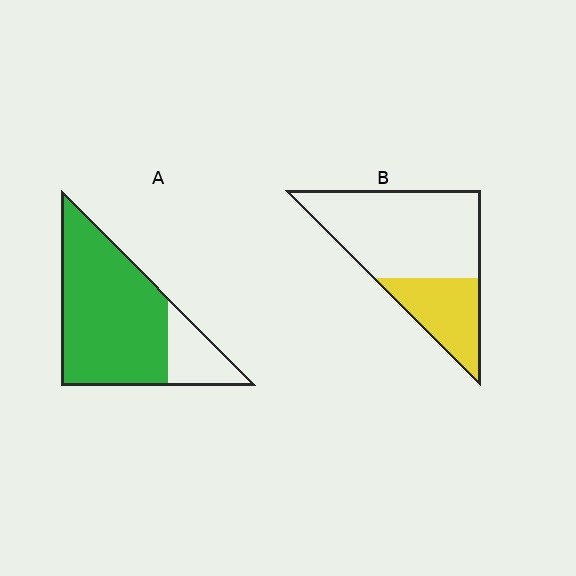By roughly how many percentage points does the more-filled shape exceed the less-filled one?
By roughly 50 percentage points (A over B).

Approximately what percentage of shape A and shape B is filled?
A is approximately 80% and B is approximately 30%.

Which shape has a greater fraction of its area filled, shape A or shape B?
Shape A.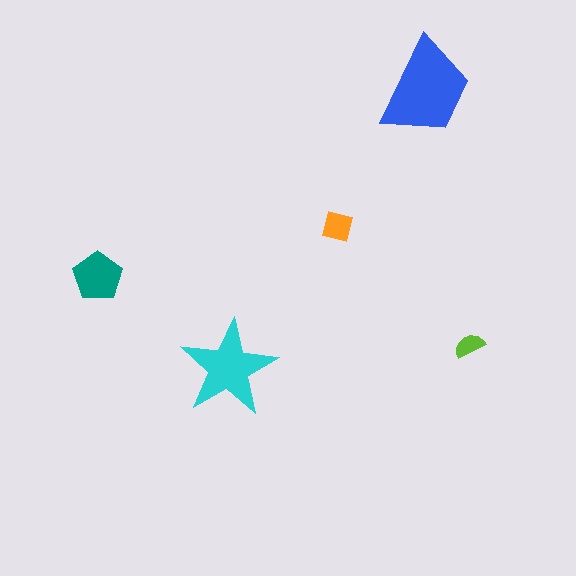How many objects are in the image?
There are 5 objects in the image.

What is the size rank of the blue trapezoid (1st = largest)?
1st.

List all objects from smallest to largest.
The lime semicircle, the orange square, the teal pentagon, the cyan star, the blue trapezoid.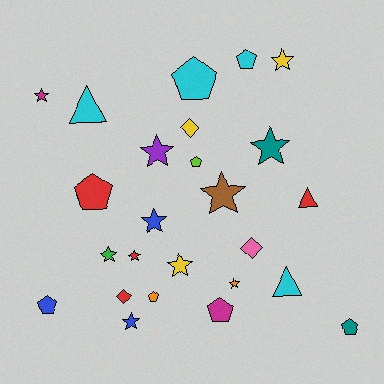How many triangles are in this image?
There are 3 triangles.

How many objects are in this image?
There are 25 objects.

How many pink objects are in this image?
There is 1 pink object.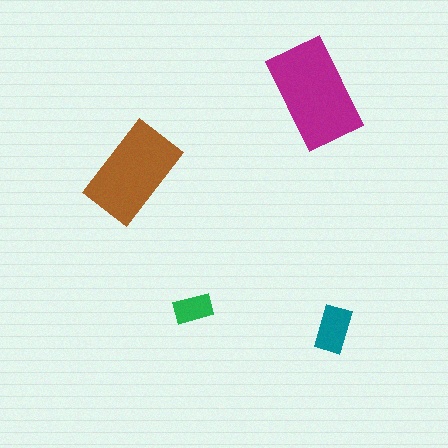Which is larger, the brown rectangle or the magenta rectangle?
The magenta one.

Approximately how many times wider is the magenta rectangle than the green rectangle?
About 2.5 times wider.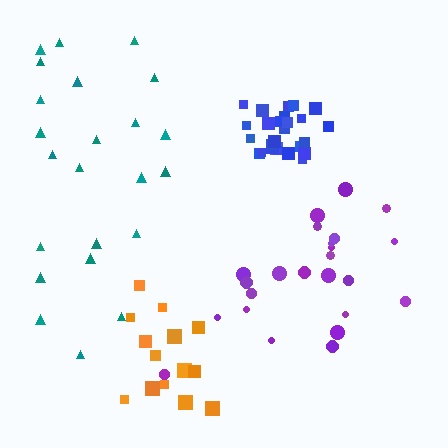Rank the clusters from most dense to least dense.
blue, orange, purple, teal.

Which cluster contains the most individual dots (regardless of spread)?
Blue (26).